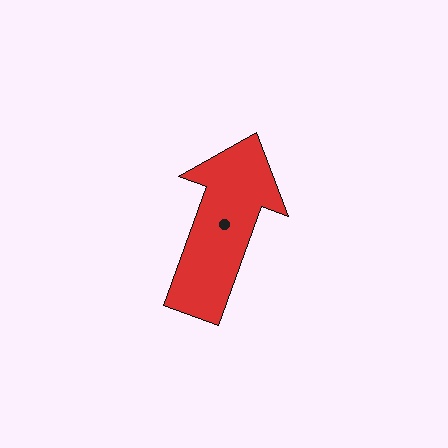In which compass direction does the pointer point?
North.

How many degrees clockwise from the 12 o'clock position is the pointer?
Approximately 20 degrees.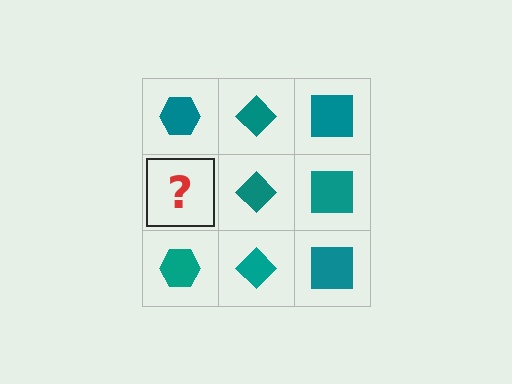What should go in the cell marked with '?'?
The missing cell should contain a teal hexagon.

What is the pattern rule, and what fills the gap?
The rule is that each column has a consistent shape. The gap should be filled with a teal hexagon.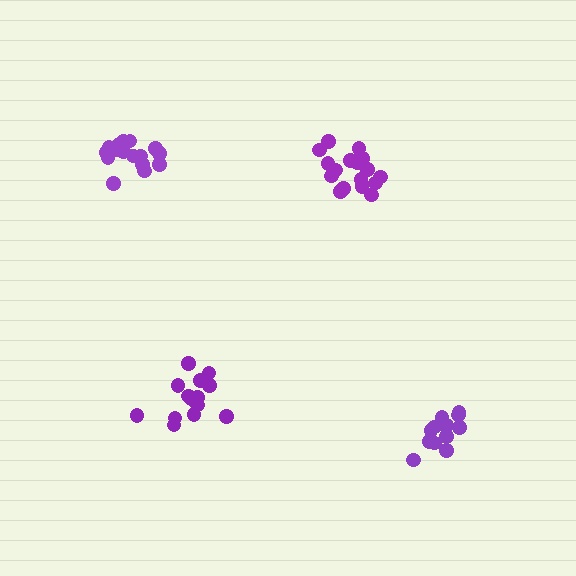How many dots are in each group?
Group 1: 17 dots, Group 2: 12 dots, Group 3: 14 dots, Group 4: 17 dots (60 total).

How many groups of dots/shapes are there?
There are 4 groups.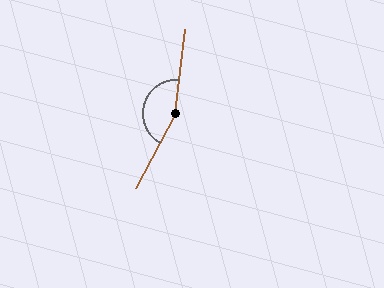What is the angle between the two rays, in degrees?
Approximately 158 degrees.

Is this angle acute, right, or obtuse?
It is obtuse.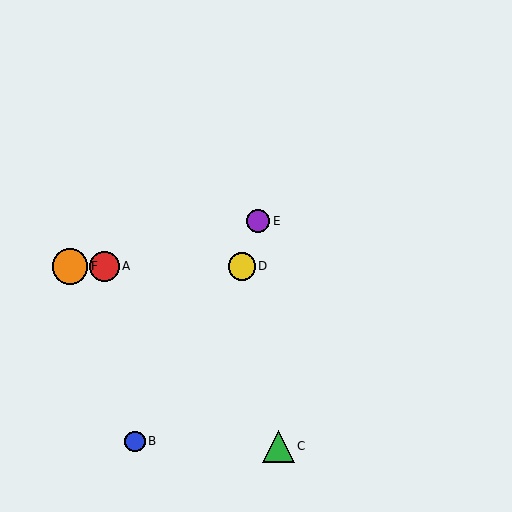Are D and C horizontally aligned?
No, D is at y≈267 and C is at y≈446.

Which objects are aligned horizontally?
Objects A, D, F are aligned horizontally.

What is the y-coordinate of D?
Object D is at y≈267.